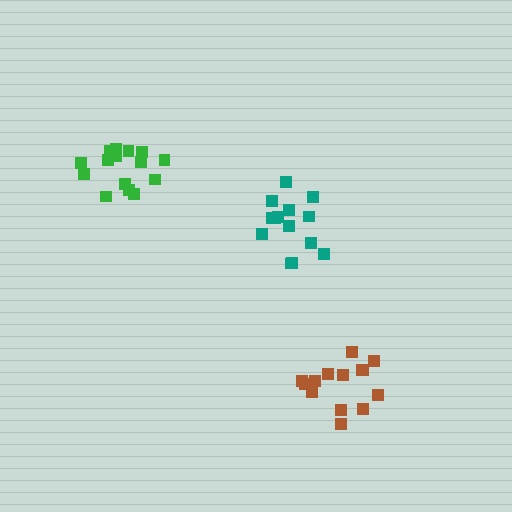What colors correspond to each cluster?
The clusters are colored: brown, teal, green.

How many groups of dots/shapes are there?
There are 3 groups.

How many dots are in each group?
Group 1: 14 dots, Group 2: 14 dots, Group 3: 15 dots (43 total).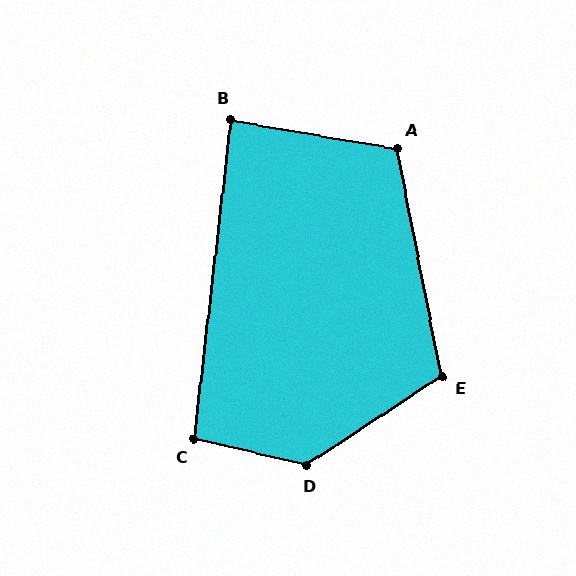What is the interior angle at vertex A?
Approximately 110 degrees (obtuse).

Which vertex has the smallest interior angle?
B, at approximately 87 degrees.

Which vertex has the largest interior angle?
D, at approximately 134 degrees.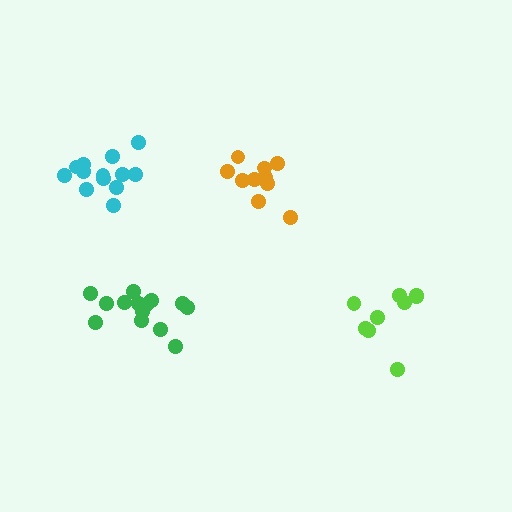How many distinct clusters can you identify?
There are 4 distinct clusters.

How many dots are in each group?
Group 1: 9 dots, Group 2: 10 dots, Group 3: 14 dots, Group 4: 13 dots (46 total).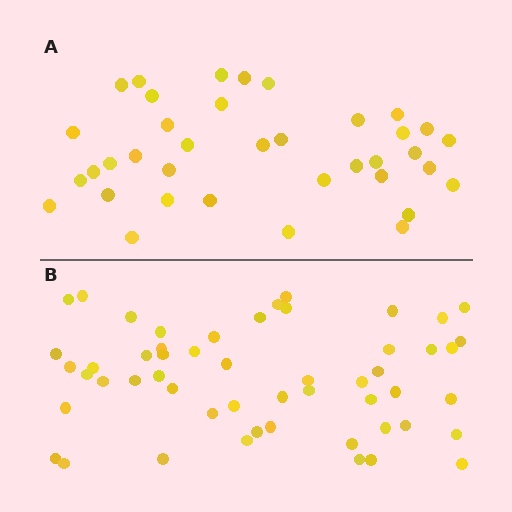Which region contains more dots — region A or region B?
Region B (the bottom region) has more dots.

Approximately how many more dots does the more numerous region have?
Region B has approximately 15 more dots than region A.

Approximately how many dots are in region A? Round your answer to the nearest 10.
About 40 dots. (The exact count is 37, which rounds to 40.)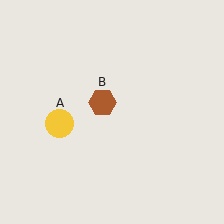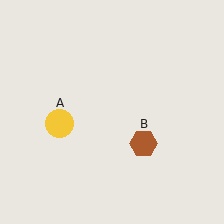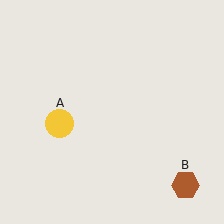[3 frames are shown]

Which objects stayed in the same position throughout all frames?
Yellow circle (object A) remained stationary.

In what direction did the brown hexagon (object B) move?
The brown hexagon (object B) moved down and to the right.